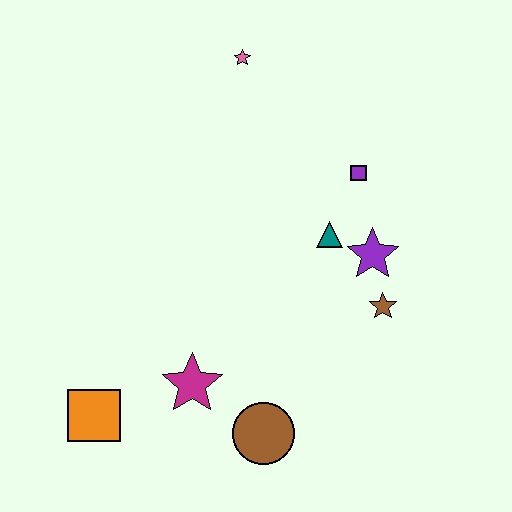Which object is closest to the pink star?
The purple square is closest to the pink star.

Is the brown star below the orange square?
No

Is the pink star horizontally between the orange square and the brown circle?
Yes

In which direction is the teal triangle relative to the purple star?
The teal triangle is to the left of the purple star.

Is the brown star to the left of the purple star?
No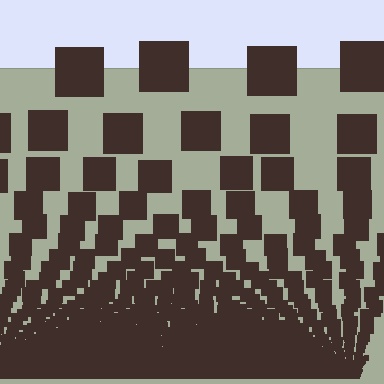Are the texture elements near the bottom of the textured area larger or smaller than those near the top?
Smaller. The gradient is inverted — elements near the bottom are smaller and denser.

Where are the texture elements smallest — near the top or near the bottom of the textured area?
Near the bottom.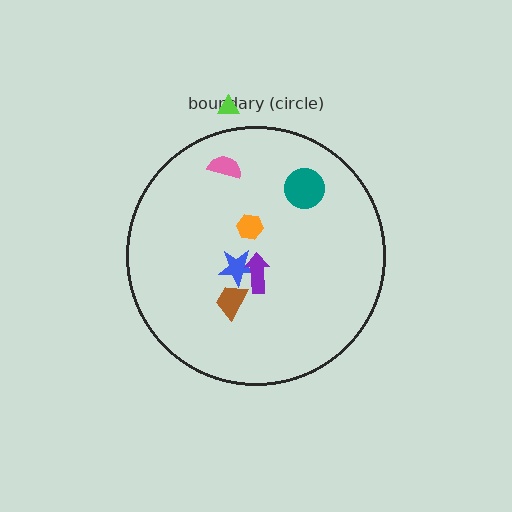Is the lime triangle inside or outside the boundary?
Outside.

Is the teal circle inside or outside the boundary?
Inside.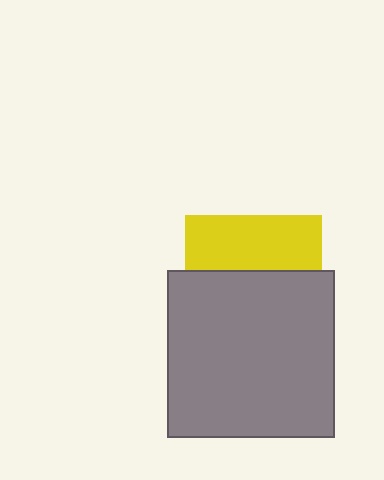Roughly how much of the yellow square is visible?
A small part of it is visible (roughly 40%).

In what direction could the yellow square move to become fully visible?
The yellow square could move up. That would shift it out from behind the gray square entirely.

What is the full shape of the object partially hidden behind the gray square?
The partially hidden object is a yellow square.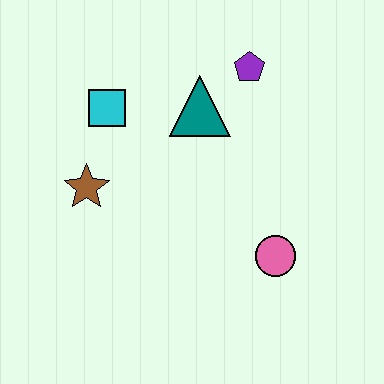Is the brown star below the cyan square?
Yes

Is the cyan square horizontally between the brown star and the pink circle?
Yes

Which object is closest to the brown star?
The cyan square is closest to the brown star.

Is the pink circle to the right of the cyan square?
Yes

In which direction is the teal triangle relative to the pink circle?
The teal triangle is above the pink circle.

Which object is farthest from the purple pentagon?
The brown star is farthest from the purple pentagon.